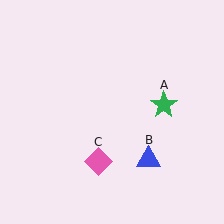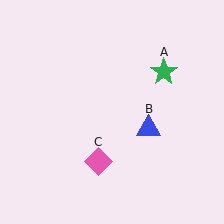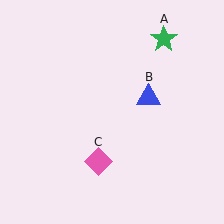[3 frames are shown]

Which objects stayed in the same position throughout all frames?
Pink diamond (object C) remained stationary.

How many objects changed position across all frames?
2 objects changed position: green star (object A), blue triangle (object B).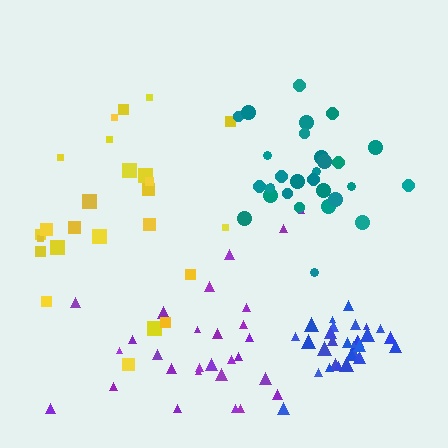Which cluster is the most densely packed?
Blue.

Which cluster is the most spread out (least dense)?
Yellow.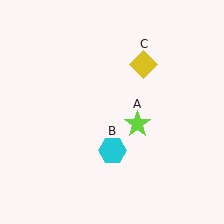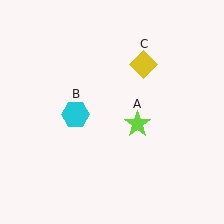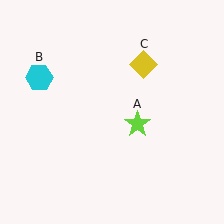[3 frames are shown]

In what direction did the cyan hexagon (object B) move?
The cyan hexagon (object B) moved up and to the left.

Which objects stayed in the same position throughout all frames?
Lime star (object A) and yellow diamond (object C) remained stationary.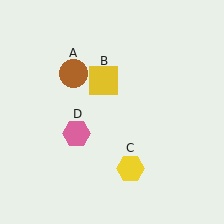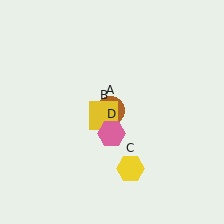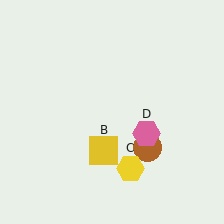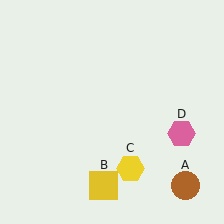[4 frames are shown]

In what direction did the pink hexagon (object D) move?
The pink hexagon (object D) moved right.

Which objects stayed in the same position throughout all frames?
Yellow hexagon (object C) remained stationary.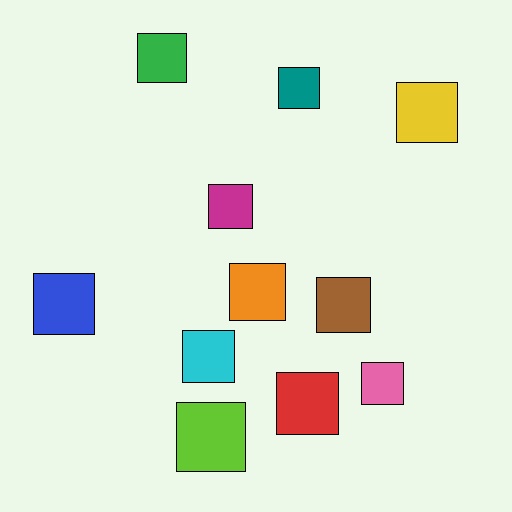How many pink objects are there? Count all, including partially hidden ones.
There is 1 pink object.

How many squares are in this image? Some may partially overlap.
There are 11 squares.